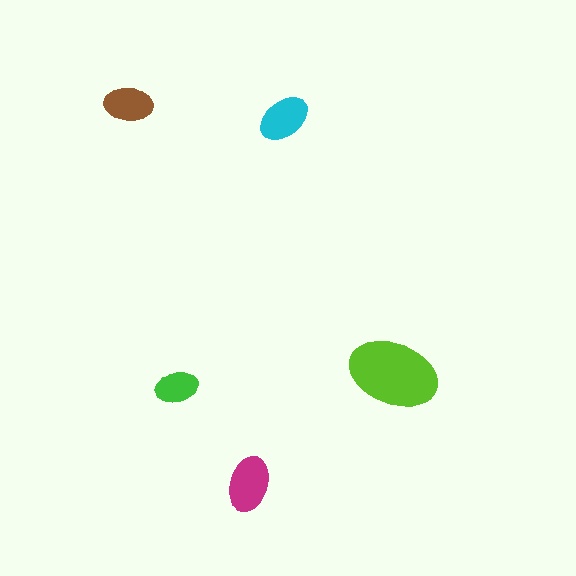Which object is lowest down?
The magenta ellipse is bottommost.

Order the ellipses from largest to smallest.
the lime one, the magenta one, the cyan one, the brown one, the green one.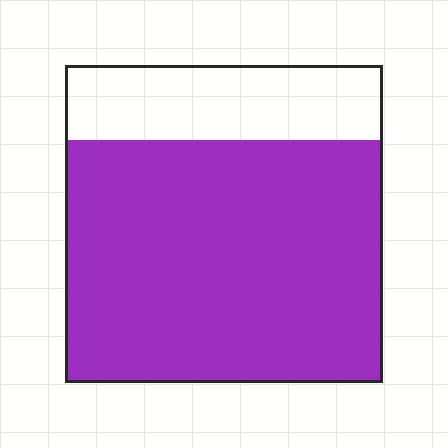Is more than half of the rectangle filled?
Yes.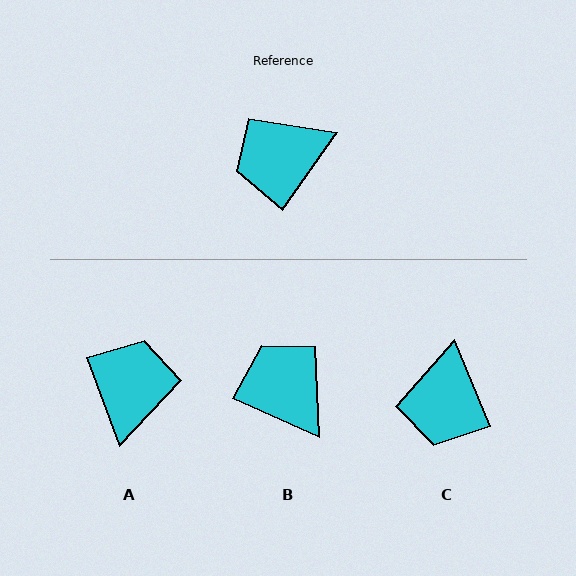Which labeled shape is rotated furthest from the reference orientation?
A, about 124 degrees away.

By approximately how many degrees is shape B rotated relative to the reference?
Approximately 79 degrees clockwise.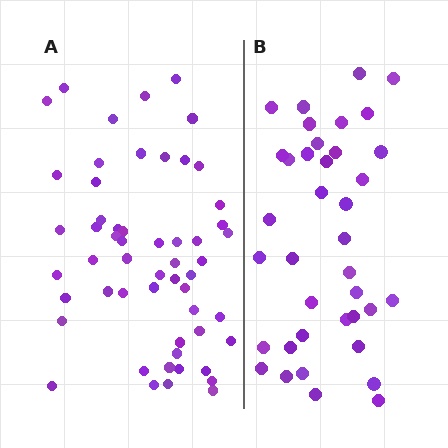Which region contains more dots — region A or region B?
Region A (the left region) has more dots.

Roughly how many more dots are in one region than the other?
Region A has approximately 15 more dots than region B.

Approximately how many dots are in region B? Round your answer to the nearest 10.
About 40 dots. (The exact count is 38, which rounds to 40.)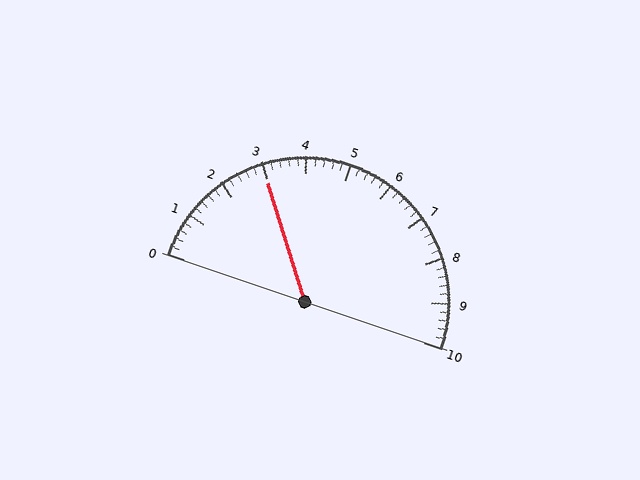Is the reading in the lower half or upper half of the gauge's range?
The reading is in the lower half of the range (0 to 10).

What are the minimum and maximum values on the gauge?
The gauge ranges from 0 to 10.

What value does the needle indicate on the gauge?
The needle indicates approximately 3.0.